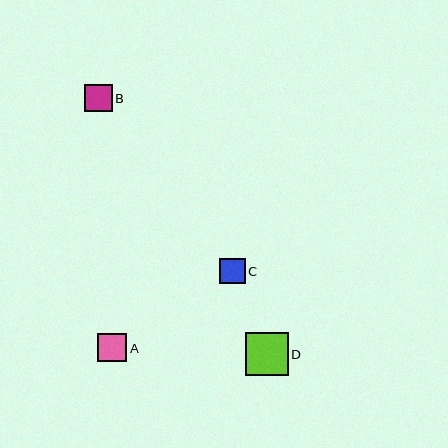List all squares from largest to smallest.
From largest to smallest: D, A, B, C.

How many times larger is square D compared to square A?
Square D is approximately 1.5 times the size of square A.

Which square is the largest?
Square D is the largest with a size of approximately 43 pixels.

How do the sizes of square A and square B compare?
Square A and square B are approximately the same size.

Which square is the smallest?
Square C is the smallest with a size of approximately 25 pixels.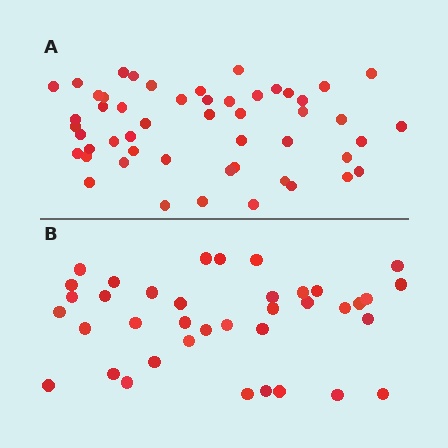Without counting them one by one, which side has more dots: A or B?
Region A (the top region) has more dots.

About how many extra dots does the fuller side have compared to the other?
Region A has approximately 15 more dots than region B.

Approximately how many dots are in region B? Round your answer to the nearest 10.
About 40 dots. (The exact count is 38, which rounds to 40.)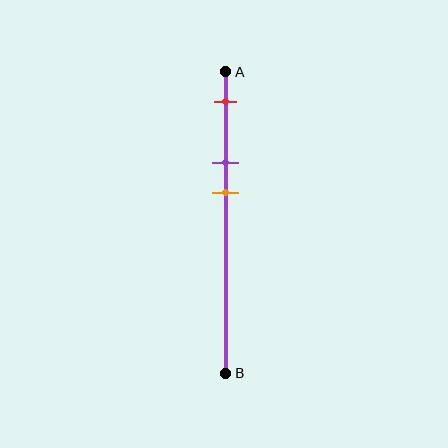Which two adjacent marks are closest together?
The purple and orange marks are the closest adjacent pair.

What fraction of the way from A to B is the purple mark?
The purple mark is approximately 30% (0.3) of the way from A to B.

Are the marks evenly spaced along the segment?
Yes, the marks are approximately evenly spaced.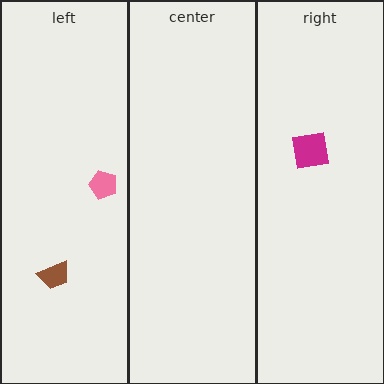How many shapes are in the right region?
1.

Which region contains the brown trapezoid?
The left region.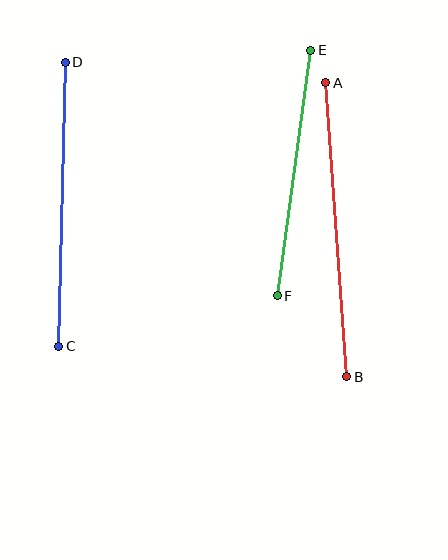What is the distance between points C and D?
The distance is approximately 284 pixels.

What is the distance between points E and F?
The distance is approximately 248 pixels.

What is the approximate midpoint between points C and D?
The midpoint is at approximately (62, 204) pixels.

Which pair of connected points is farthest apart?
Points A and B are farthest apart.